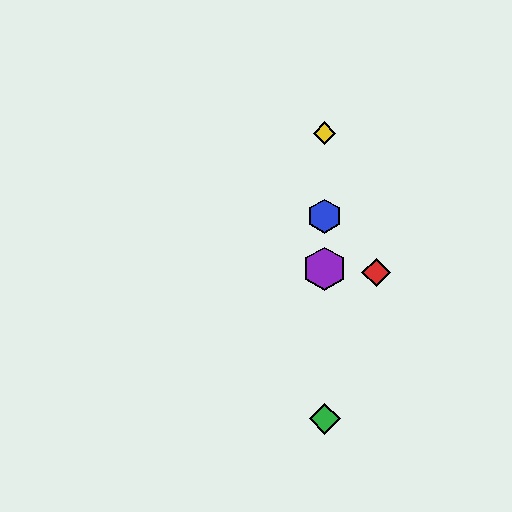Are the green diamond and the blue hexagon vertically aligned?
Yes, both are at x≈325.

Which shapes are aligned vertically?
The blue hexagon, the green diamond, the yellow diamond, the purple hexagon are aligned vertically.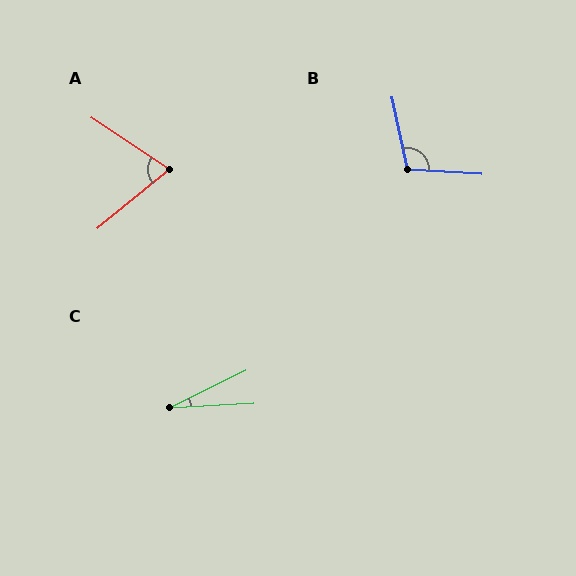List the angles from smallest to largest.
C (23°), A (73°), B (106°).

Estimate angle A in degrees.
Approximately 73 degrees.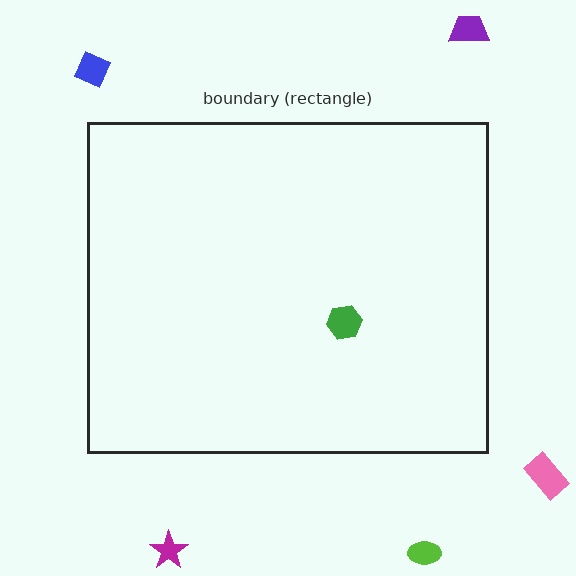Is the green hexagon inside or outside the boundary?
Inside.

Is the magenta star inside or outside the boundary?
Outside.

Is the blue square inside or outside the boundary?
Outside.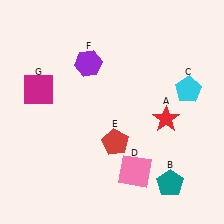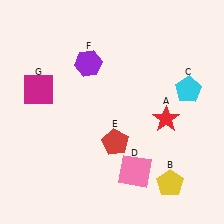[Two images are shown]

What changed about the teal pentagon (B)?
In Image 1, B is teal. In Image 2, it changed to yellow.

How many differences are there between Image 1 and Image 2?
There is 1 difference between the two images.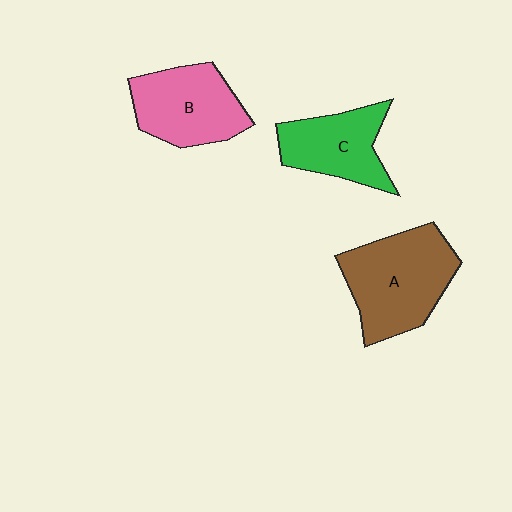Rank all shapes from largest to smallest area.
From largest to smallest: A (brown), B (pink), C (green).